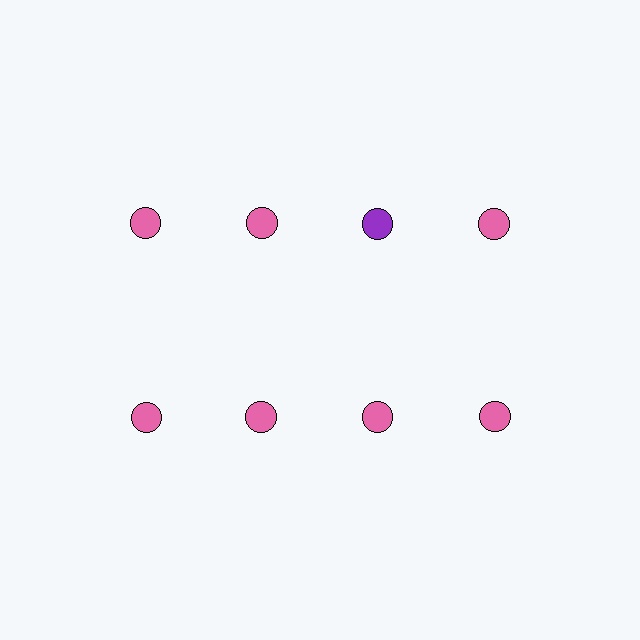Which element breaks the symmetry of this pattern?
The purple circle in the top row, center column breaks the symmetry. All other shapes are pink circles.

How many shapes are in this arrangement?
There are 8 shapes arranged in a grid pattern.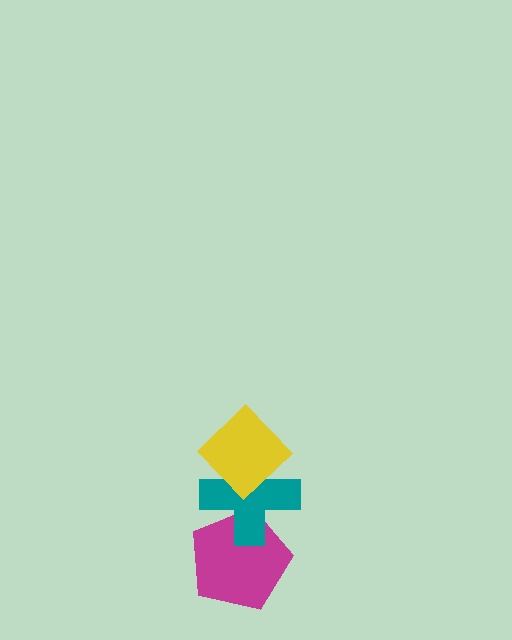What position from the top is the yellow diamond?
The yellow diamond is 1st from the top.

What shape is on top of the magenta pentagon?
The teal cross is on top of the magenta pentagon.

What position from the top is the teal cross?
The teal cross is 2nd from the top.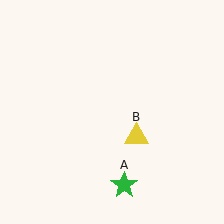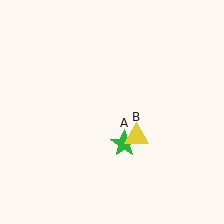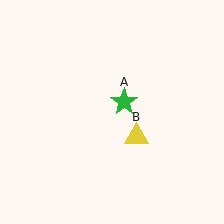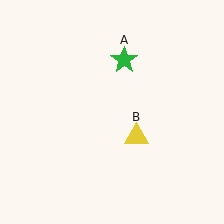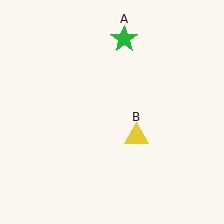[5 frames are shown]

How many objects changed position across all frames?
1 object changed position: green star (object A).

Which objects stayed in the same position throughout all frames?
Yellow triangle (object B) remained stationary.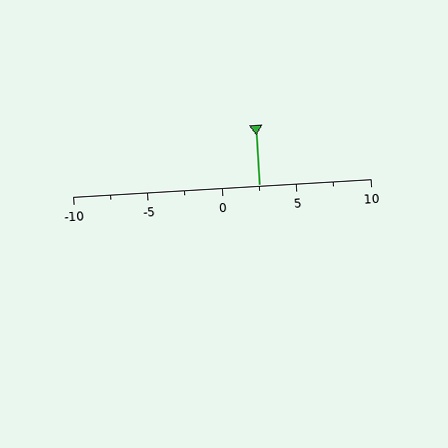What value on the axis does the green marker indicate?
The marker indicates approximately 2.5.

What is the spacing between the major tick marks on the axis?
The major ticks are spaced 5 apart.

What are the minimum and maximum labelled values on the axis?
The axis runs from -10 to 10.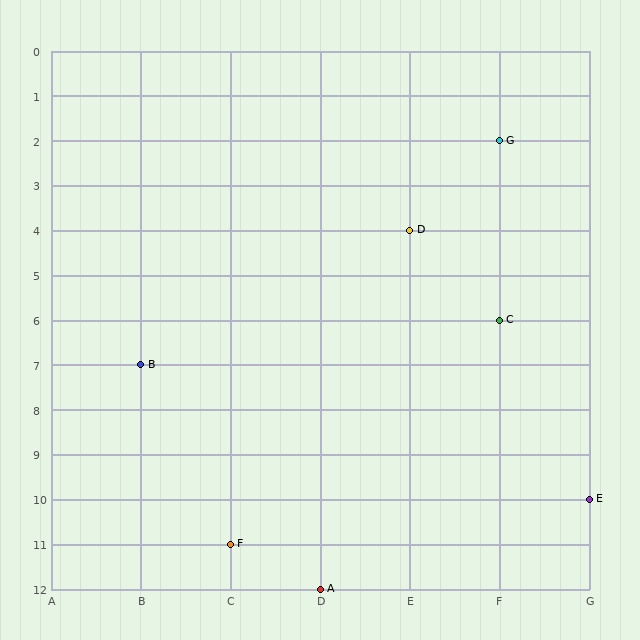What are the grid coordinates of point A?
Point A is at grid coordinates (D, 12).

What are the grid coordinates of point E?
Point E is at grid coordinates (G, 10).